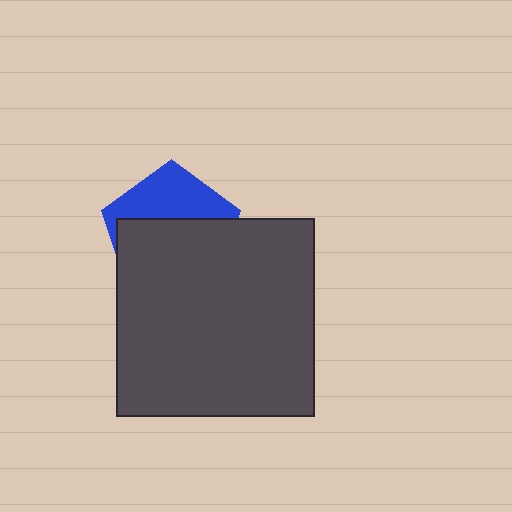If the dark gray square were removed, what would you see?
You would see the complete blue pentagon.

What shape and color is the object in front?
The object in front is a dark gray square.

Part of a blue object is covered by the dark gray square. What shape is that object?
It is a pentagon.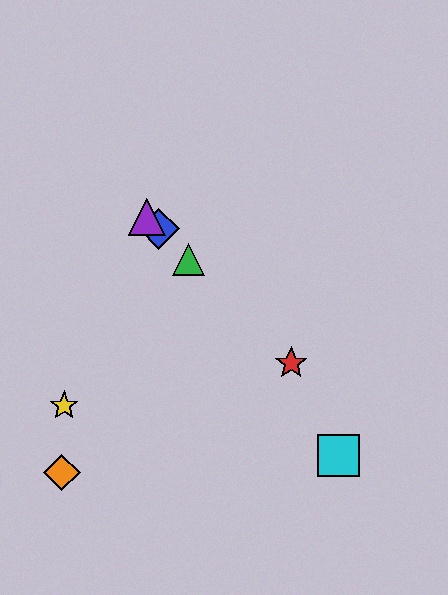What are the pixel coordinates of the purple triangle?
The purple triangle is at (147, 217).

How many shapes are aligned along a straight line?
4 shapes (the red star, the blue diamond, the green triangle, the purple triangle) are aligned along a straight line.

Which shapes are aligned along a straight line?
The red star, the blue diamond, the green triangle, the purple triangle are aligned along a straight line.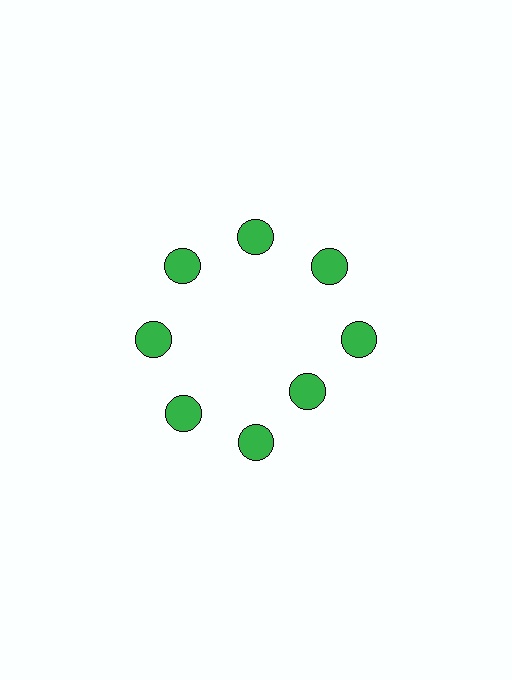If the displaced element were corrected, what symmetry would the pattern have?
It would have 8-fold rotational symmetry — the pattern would map onto itself every 45 degrees.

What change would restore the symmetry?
The symmetry would be restored by moving it outward, back onto the ring so that all 8 circles sit at equal angles and equal distance from the center.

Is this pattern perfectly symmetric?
No. The 8 green circles are arranged in a ring, but one element near the 4 o'clock position is pulled inward toward the center, breaking the 8-fold rotational symmetry.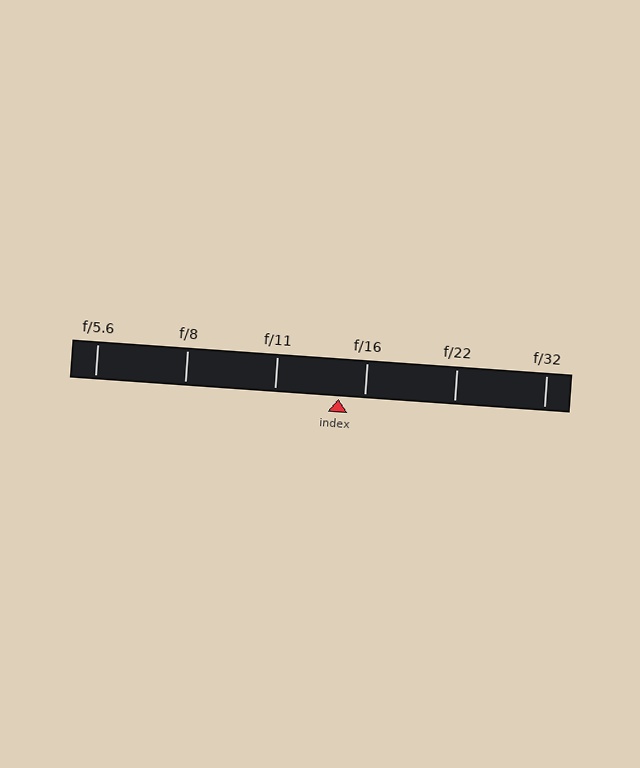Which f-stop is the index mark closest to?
The index mark is closest to f/16.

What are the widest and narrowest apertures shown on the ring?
The widest aperture shown is f/5.6 and the narrowest is f/32.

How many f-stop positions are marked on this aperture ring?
There are 6 f-stop positions marked.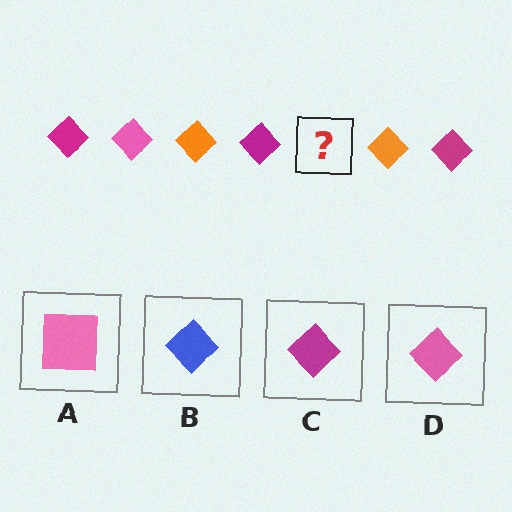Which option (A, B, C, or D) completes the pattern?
D.